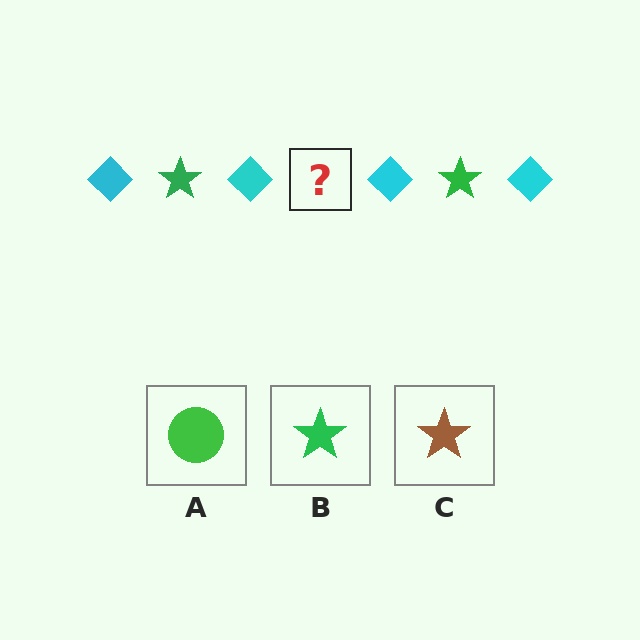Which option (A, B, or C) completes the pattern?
B.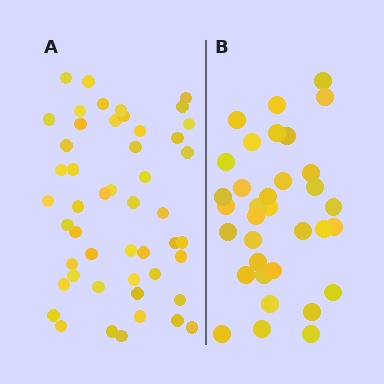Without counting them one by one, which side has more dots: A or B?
Region A (the left region) has more dots.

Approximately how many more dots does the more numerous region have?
Region A has approximately 15 more dots than region B.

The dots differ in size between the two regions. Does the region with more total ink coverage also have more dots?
No. Region B has more total ink coverage because its dots are larger, but region A actually contains more individual dots. Total area can be misleading — the number of items is what matters here.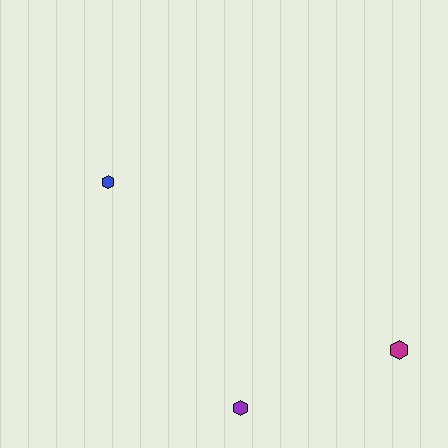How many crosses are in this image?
There are no crosses.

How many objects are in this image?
There are 3 objects.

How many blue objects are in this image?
There is 1 blue object.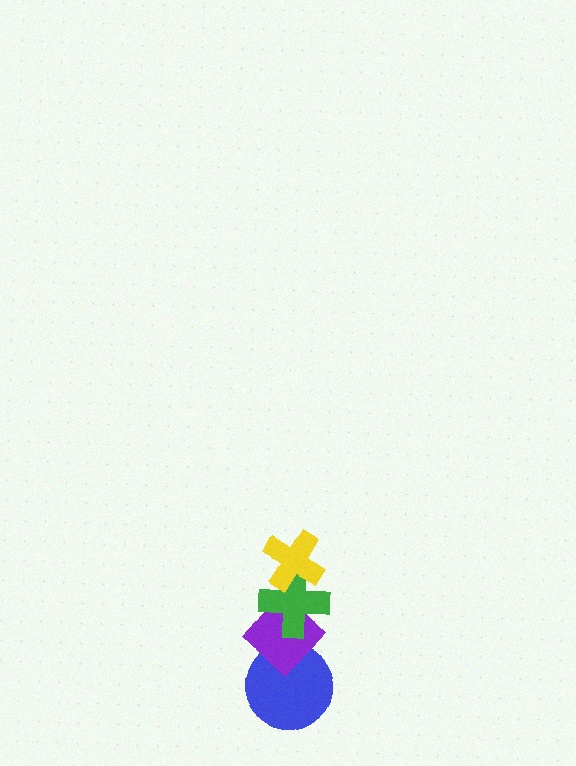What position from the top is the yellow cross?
The yellow cross is 1st from the top.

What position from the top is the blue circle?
The blue circle is 4th from the top.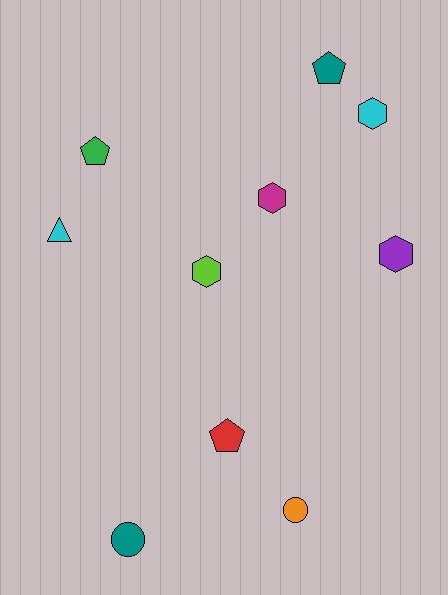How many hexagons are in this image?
There are 4 hexagons.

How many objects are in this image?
There are 10 objects.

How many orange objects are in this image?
There is 1 orange object.